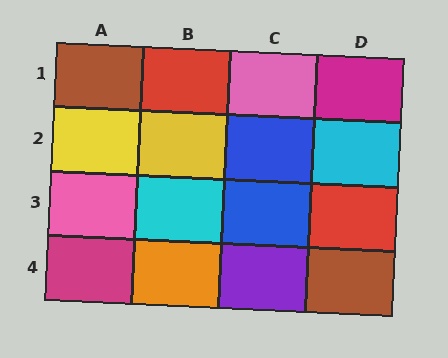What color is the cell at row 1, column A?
Brown.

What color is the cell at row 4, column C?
Purple.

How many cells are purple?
1 cell is purple.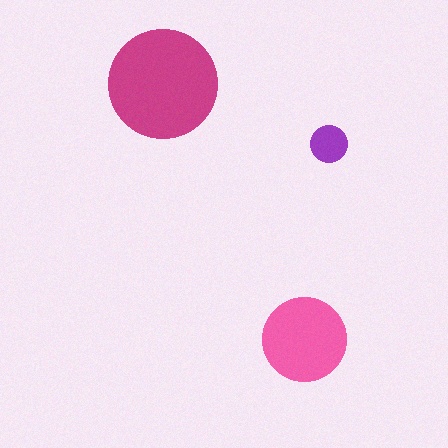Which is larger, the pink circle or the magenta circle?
The magenta one.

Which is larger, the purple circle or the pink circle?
The pink one.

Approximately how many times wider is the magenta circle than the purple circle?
About 3 times wider.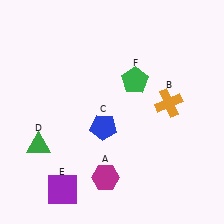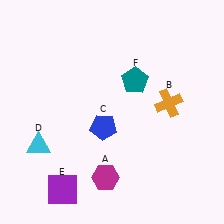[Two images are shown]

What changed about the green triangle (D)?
In Image 1, D is green. In Image 2, it changed to cyan.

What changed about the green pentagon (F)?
In Image 1, F is green. In Image 2, it changed to teal.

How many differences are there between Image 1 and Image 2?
There are 2 differences between the two images.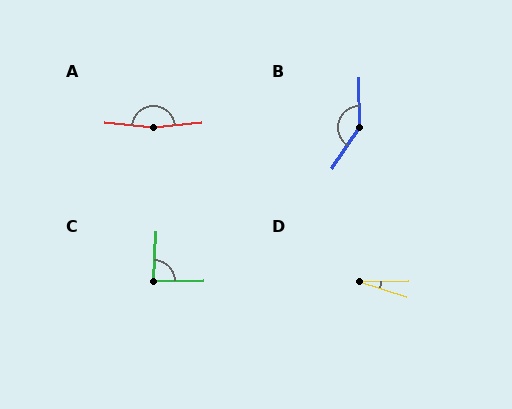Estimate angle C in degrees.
Approximately 86 degrees.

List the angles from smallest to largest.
D (19°), C (86°), B (147°), A (169°).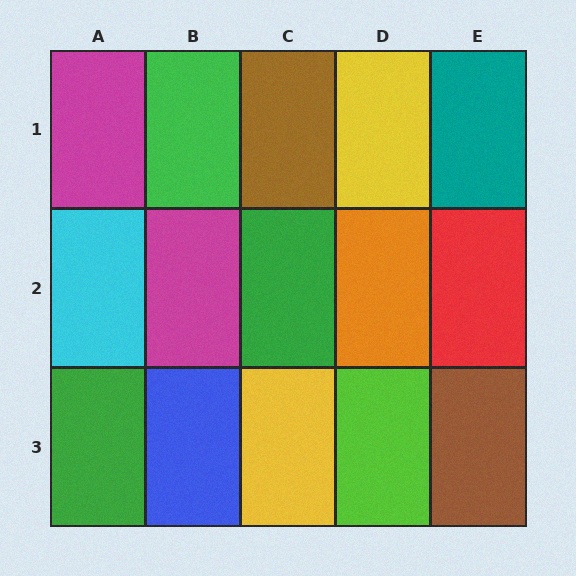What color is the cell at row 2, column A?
Cyan.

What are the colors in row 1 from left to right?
Magenta, green, brown, yellow, teal.